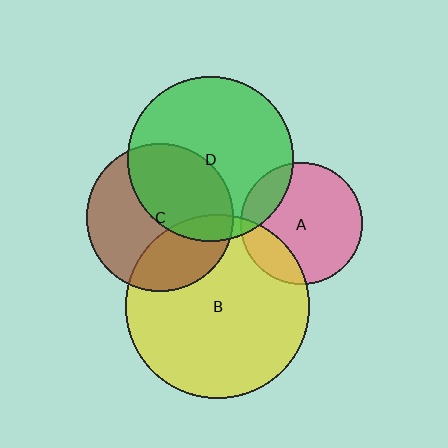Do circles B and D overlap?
Yes.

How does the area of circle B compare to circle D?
Approximately 1.2 times.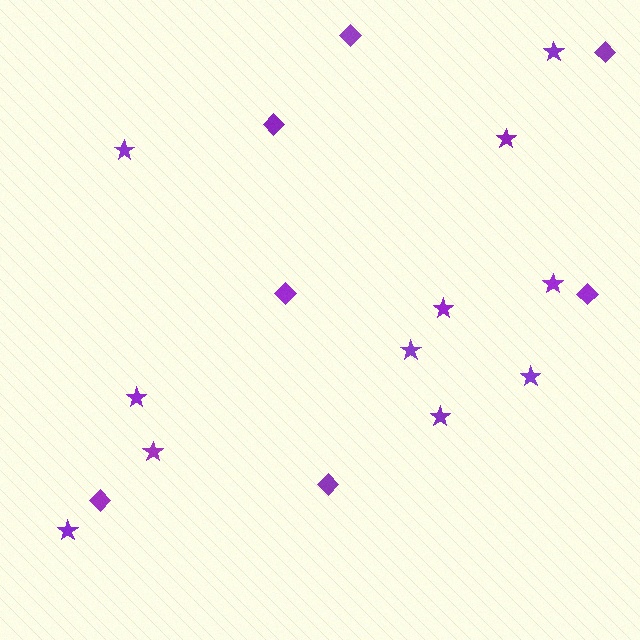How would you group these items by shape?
There are 2 groups: one group of stars (11) and one group of diamonds (7).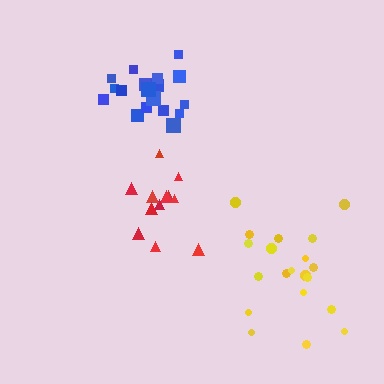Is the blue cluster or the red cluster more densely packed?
Blue.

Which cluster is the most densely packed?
Blue.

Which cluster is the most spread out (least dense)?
Yellow.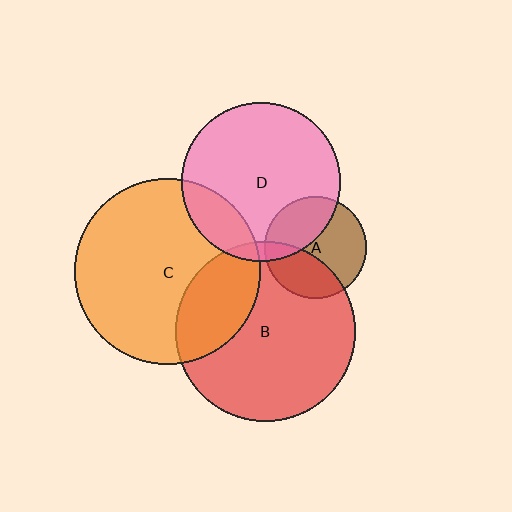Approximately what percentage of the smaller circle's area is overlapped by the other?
Approximately 35%.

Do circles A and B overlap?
Yes.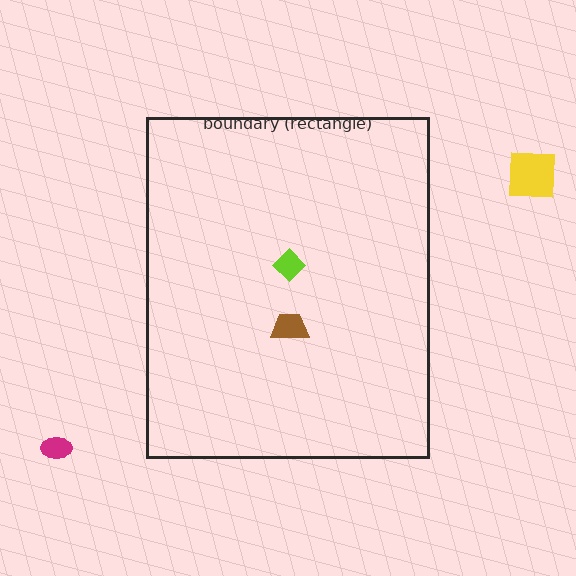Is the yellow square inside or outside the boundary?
Outside.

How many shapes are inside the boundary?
2 inside, 2 outside.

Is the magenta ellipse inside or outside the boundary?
Outside.